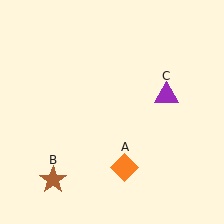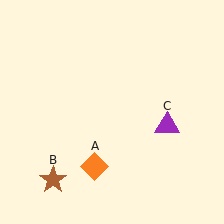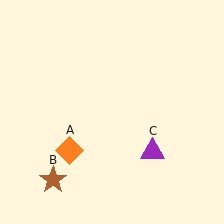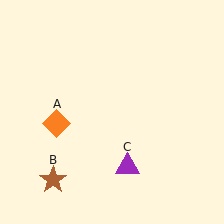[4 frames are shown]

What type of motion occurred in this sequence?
The orange diamond (object A), purple triangle (object C) rotated clockwise around the center of the scene.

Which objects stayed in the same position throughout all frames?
Brown star (object B) remained stationary.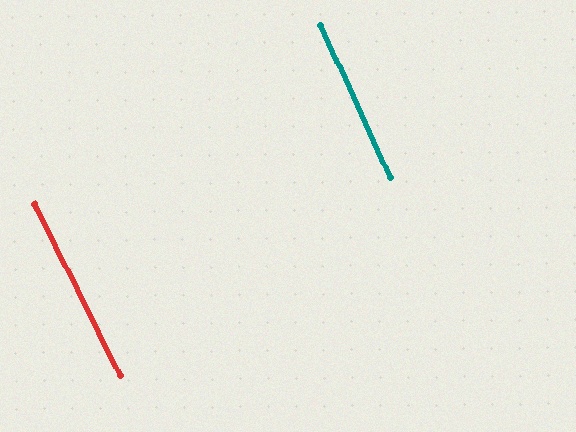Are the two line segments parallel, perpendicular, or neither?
Parallel — their directions differ by only 2.0°.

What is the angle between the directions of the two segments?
Approximately 2 degrees.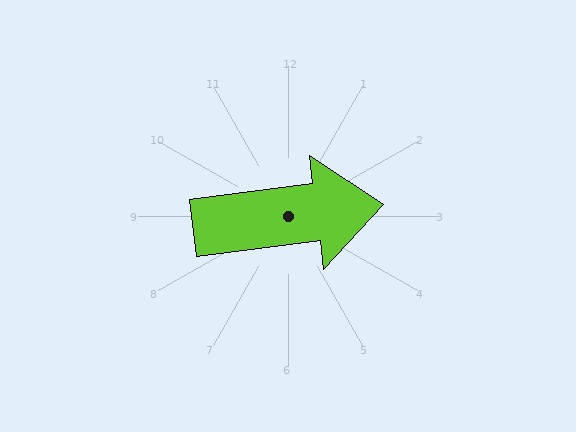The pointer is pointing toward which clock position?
Roughly 3 o'clock.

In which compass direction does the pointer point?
East.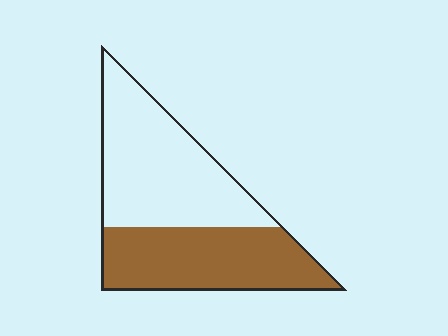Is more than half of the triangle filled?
No.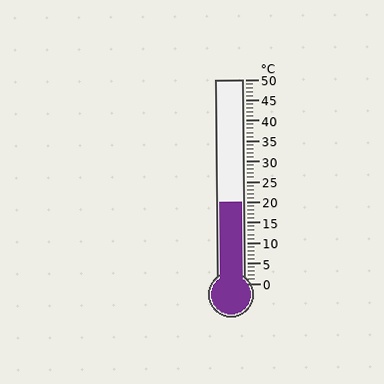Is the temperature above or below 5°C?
The temperature is above 5°C.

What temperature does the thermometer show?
The thermometer shows approximately 20°C.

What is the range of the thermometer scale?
The thermometer scale ranges from 0°C to 50°C.